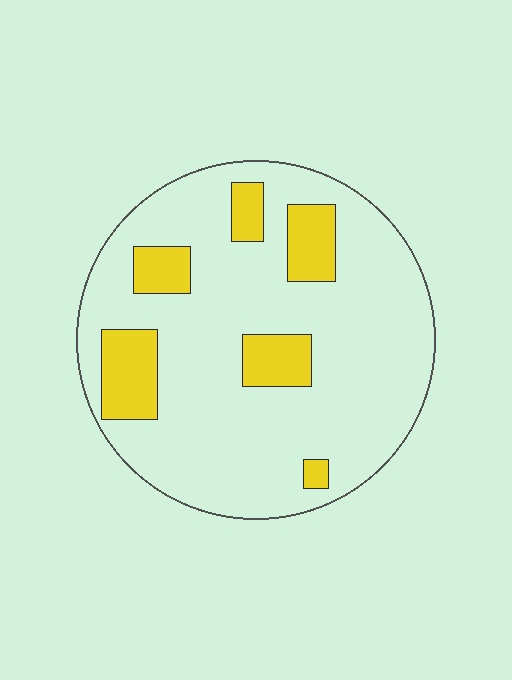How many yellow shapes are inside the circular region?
6.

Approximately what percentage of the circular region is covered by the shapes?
Approximately 20%.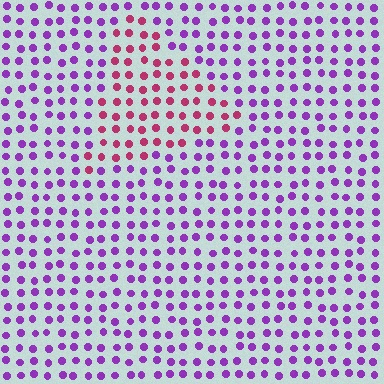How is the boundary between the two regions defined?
The boundary is defined purely by a slight shift in hue (about 51 degrees). Spacing, size, and orientation are identical on both sides.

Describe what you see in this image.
The image is filled with small purple elements in a uniform arrangement. A triangle-shaped region is visible where the elements are tinted to a slightly different hue, forming a subtle color boundary.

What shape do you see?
I see a triangle.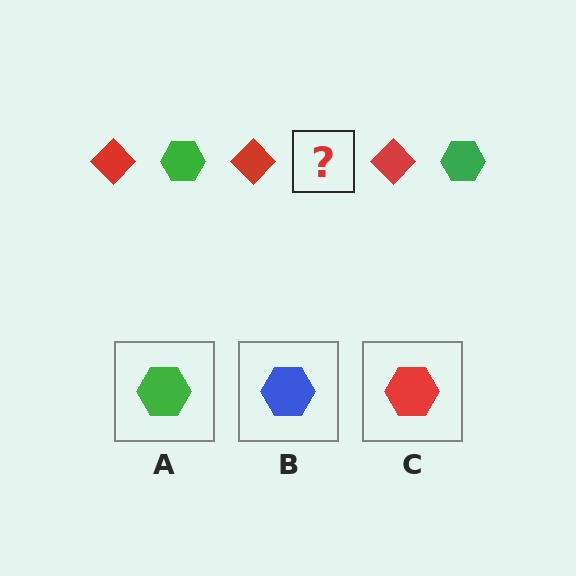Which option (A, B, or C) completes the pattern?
A.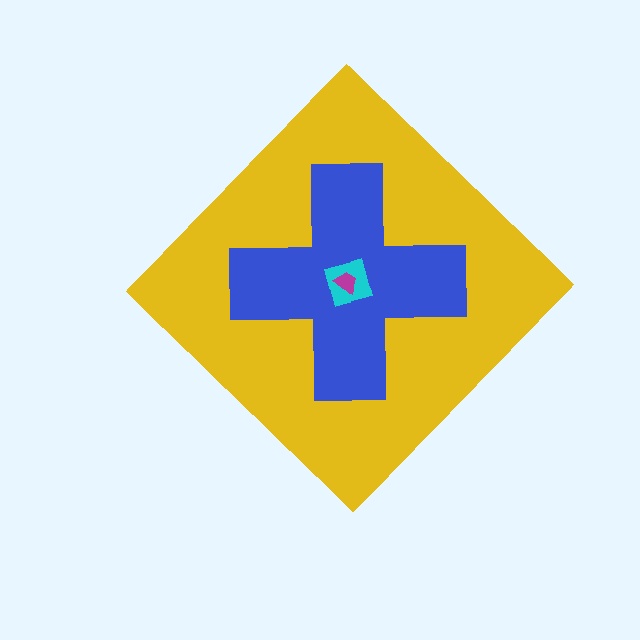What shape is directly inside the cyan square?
The magenta trapezoid.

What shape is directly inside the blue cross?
The cyan square.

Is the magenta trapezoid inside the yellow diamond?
Yes.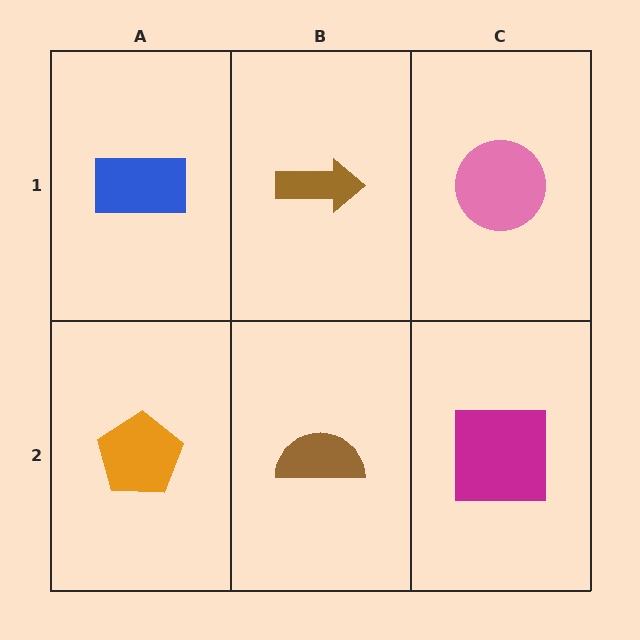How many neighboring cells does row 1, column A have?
2.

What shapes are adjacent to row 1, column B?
A brown semicircle (row 2, column B), a blue rectangle (row 1, column A), a pink circle (row 1, column C).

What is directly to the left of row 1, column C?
A brown arrow.